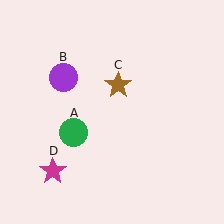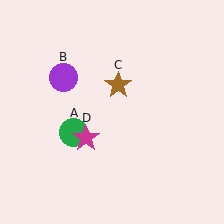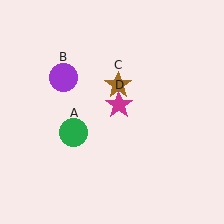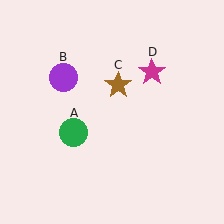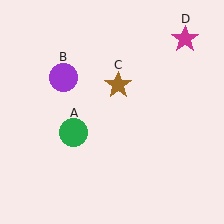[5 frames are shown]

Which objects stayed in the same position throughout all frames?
Green circle (object A) and purple circle (object B) and brown star (object C) remained stationary.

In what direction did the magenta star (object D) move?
The magenta star (object D) moved up and to the right.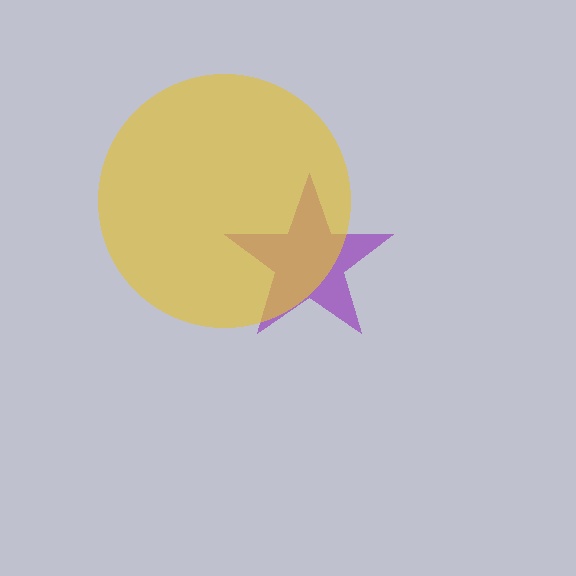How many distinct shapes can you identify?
There are 2 distinct shapes: a purple star, a yellow circle.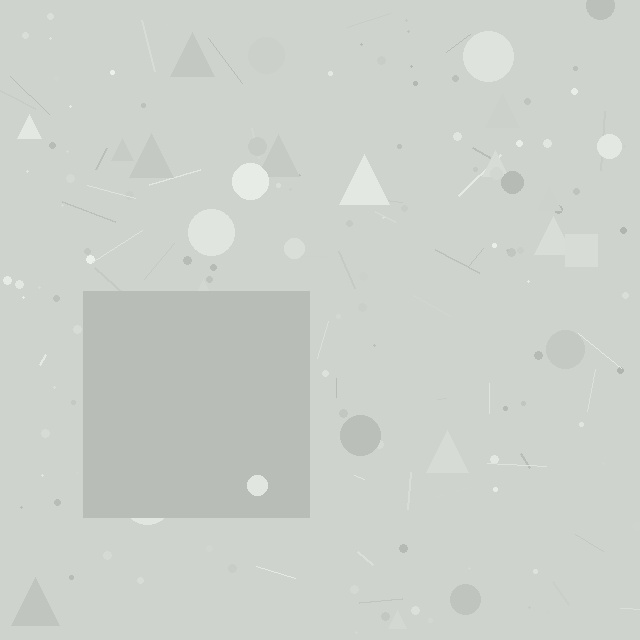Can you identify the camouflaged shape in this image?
The camouflaged shape is a square.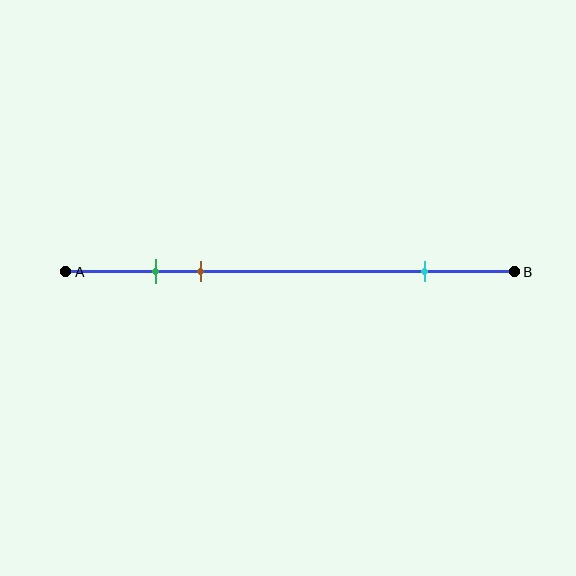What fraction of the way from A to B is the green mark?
The green mark is approximately 20% (0.2) of the way from A to B.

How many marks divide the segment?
There are 3 marks dividing the segment.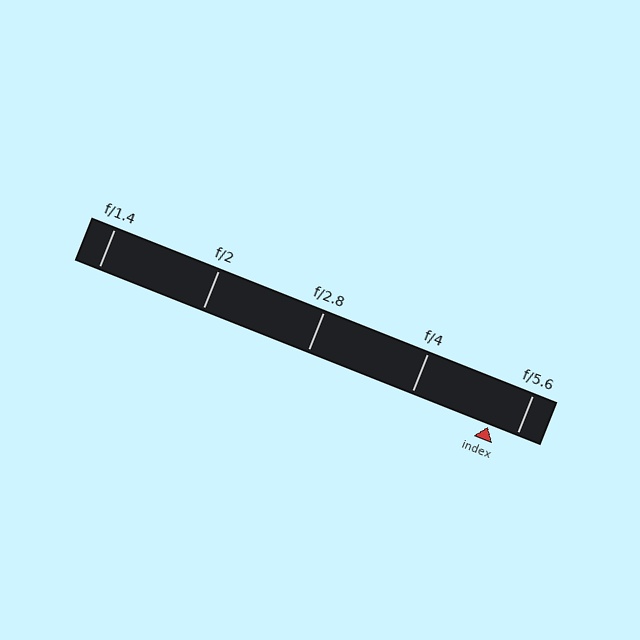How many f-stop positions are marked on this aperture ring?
There are 5 f-stop positions marked.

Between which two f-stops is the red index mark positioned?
The index mark is between f/4 and f/5.6.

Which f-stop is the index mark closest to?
The index mark is closest to f/5.6.